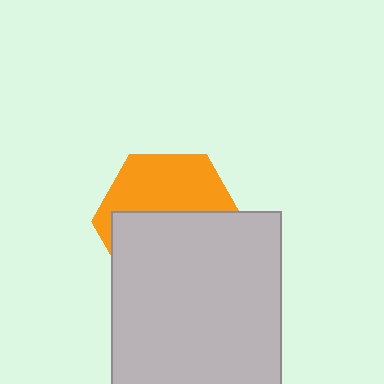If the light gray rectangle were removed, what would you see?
You would see the complete orange hexagon.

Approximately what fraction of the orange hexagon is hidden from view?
Roughly 55% of the orange hexagon is hidden behind the light gray rectangle.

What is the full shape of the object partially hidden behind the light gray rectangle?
The partially hidden object is an orange hexagon.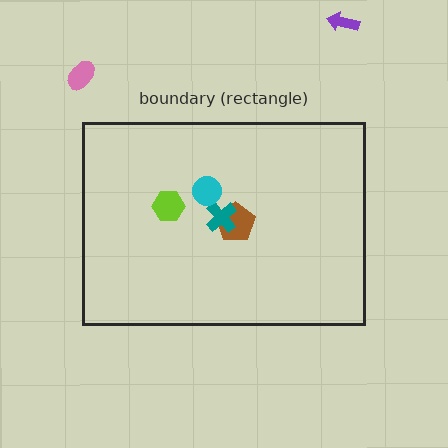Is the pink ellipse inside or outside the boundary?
Outside.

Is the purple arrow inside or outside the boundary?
Outside.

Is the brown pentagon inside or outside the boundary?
Inside.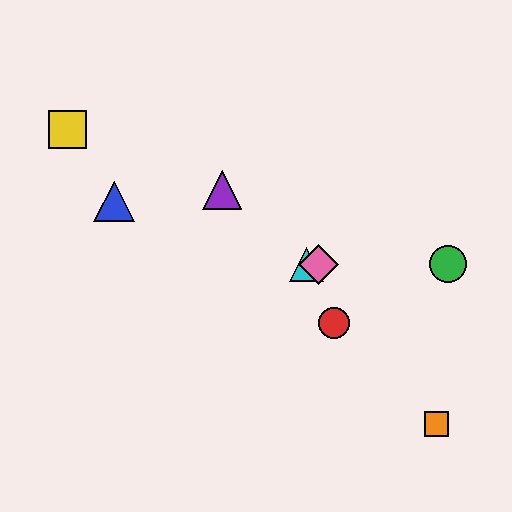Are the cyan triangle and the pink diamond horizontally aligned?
Yes, both are at y≈264.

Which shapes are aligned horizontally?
The green circle, the cyan triangle, the pink diamond are aligned horizontally.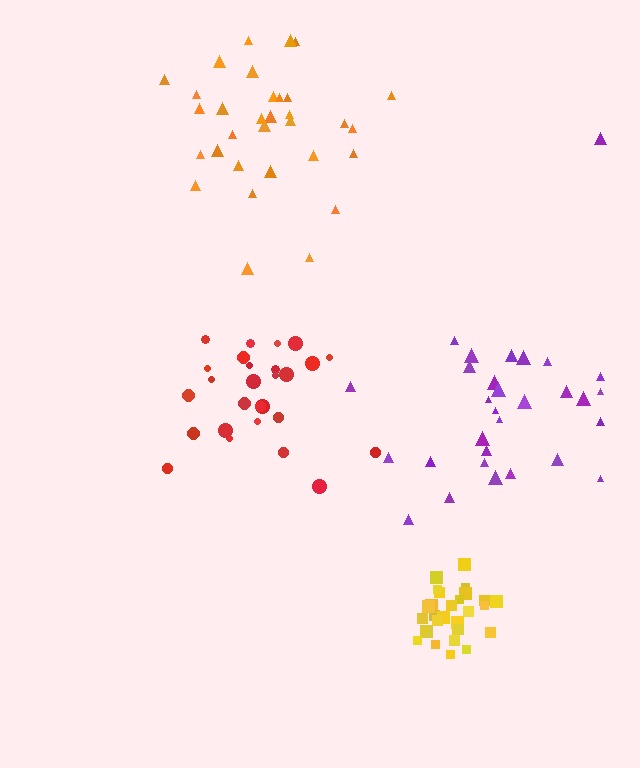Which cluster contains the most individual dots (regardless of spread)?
Orange (32).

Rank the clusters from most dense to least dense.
yellow, red, orange, purple.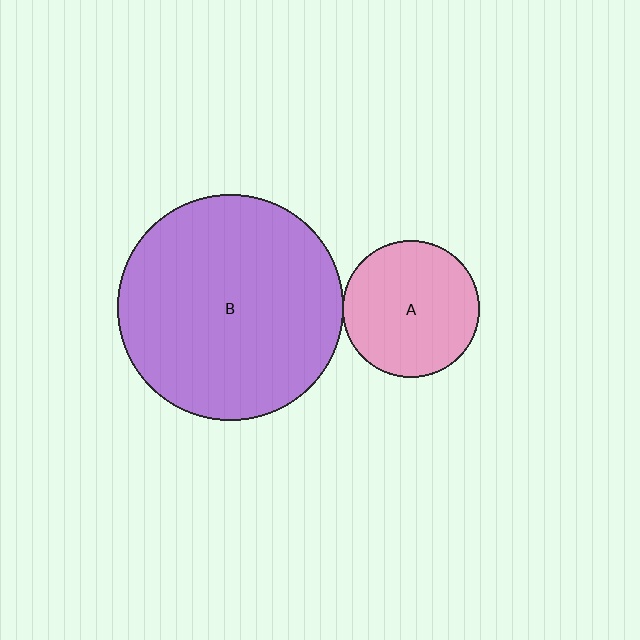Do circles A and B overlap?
Yes.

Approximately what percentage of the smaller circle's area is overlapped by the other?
Approximately 5%.